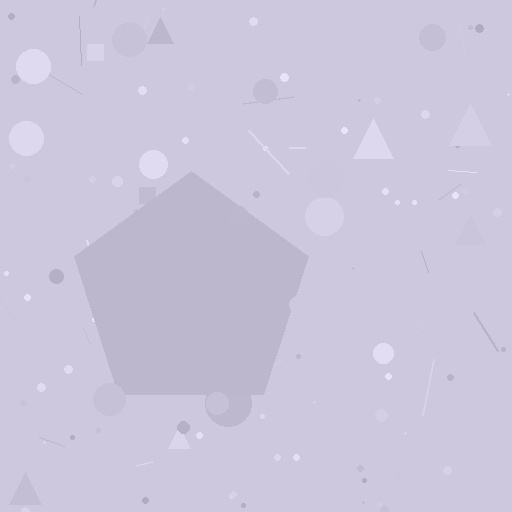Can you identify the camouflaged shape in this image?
The camouflaged shape is a pentagon.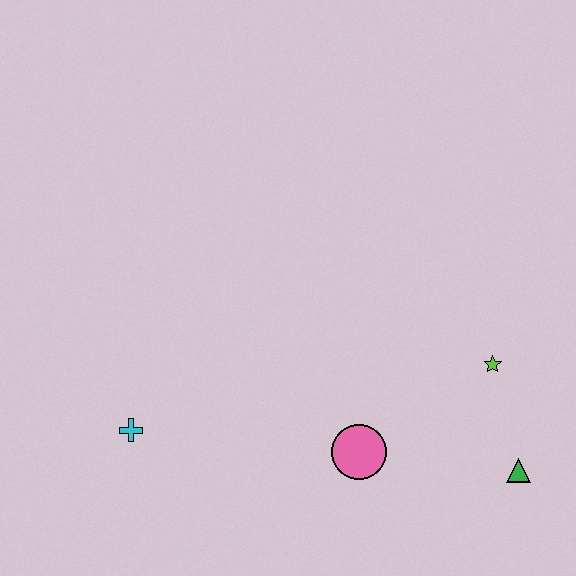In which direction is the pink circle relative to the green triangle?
The pink circle is to the left of the green triangle.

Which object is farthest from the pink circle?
The cyan cross is farthest from the pink circle.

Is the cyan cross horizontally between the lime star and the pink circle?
No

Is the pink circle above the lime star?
No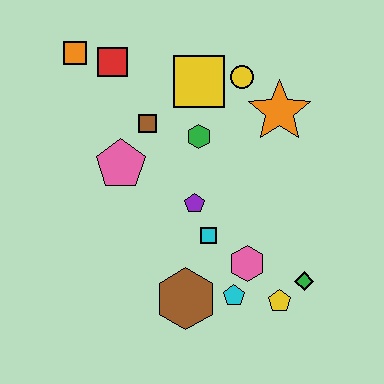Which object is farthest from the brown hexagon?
The orange square is farthest from the brown hexagon.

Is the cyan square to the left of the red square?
No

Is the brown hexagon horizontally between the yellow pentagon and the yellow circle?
No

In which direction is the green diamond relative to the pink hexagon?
The green diamond is to the right of the pink hexagon.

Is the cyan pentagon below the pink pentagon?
Yes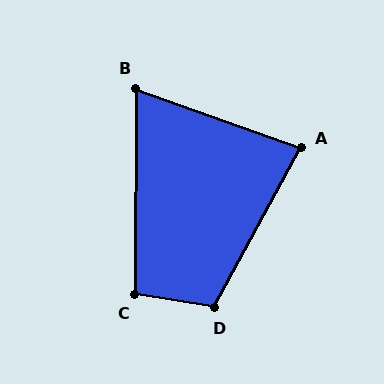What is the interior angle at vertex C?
Approximately 99 degrees (obtuse).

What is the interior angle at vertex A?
Approximately 81 degrees (acute).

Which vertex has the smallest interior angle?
B, at approximately 71 degrees.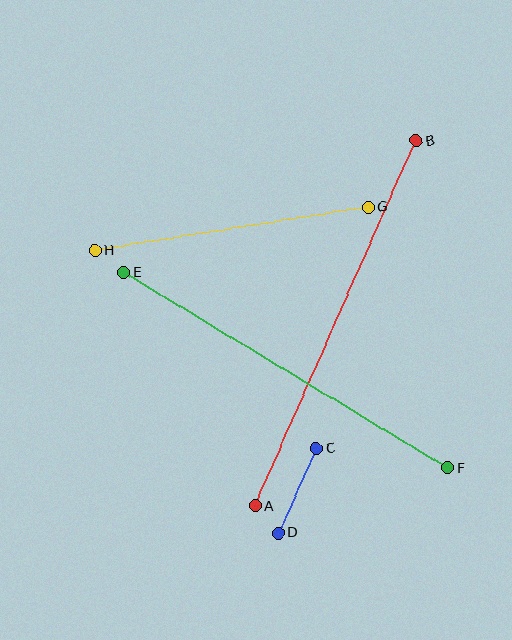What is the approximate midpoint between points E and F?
The midpoint is at approximately (286, 370) pixels.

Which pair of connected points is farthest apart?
Points A and B are farthest apart.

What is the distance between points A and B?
The distance is approximately 399 pixels.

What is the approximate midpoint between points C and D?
The midpoint is at approximately (297, 490) pixels.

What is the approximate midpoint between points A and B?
The midpoint is at approximately (336, 323) pixels.